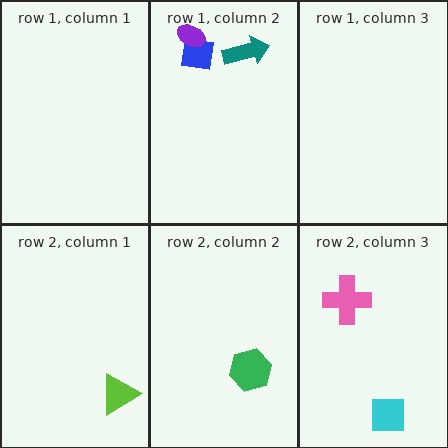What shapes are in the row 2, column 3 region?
The pink cross, the cyan square.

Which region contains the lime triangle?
The row 2, column 1 region.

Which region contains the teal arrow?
The row 1, column 2 region.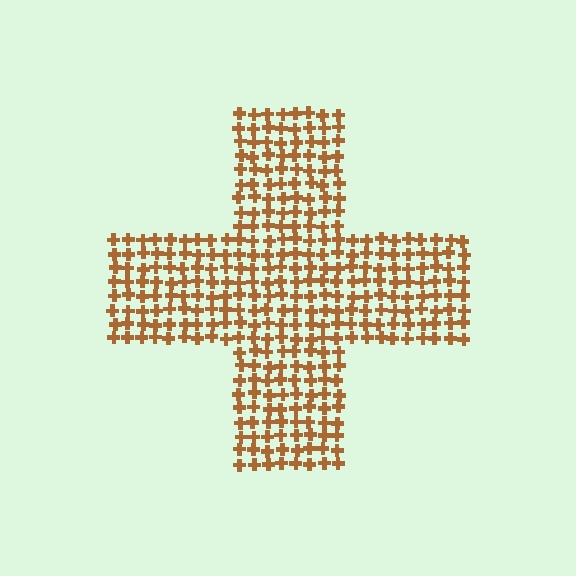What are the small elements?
The small elements are crosses.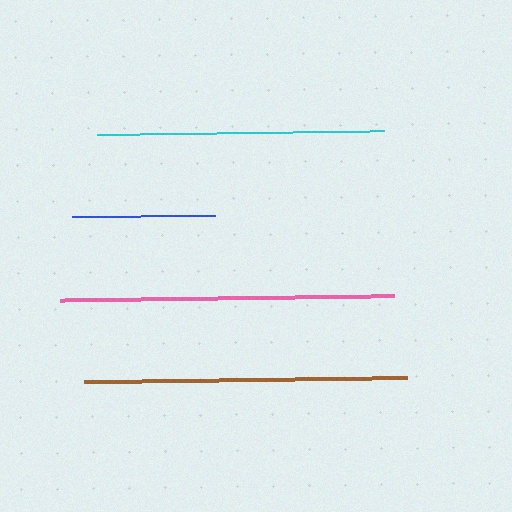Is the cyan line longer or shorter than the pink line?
The pink line is longer than the cyan line.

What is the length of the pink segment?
The pink segment is approximately 334 pixels long.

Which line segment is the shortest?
The blue line is the shortest at approximately 143 pixels.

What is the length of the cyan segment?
The cyan segment is approximately 287 pixels long.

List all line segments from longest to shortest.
From longest to shortest: pink, brown, cyan, blue.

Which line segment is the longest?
The pink line is the longest at approximately 334 pixels.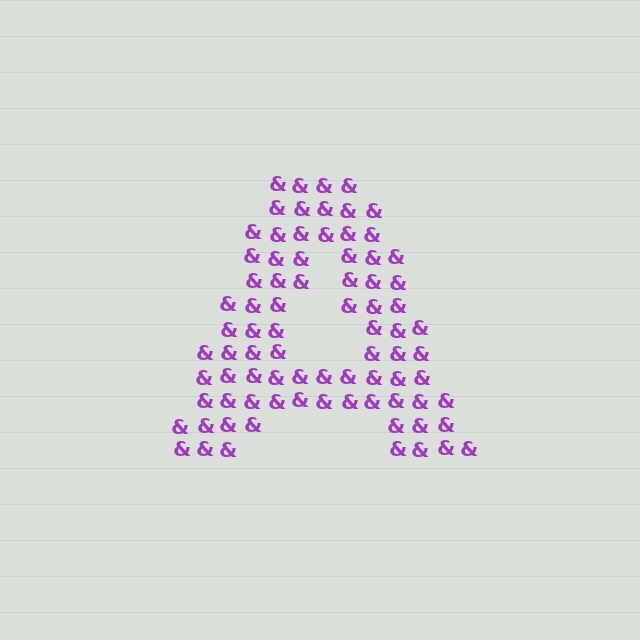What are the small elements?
The small elements are ampersands.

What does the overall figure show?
The overall figure shows the letter A.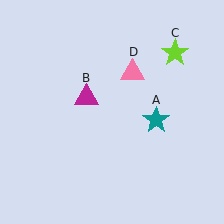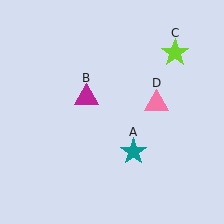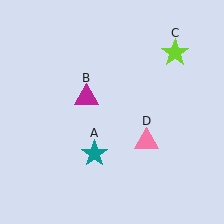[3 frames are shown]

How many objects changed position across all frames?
2 objects changed position: teal star (object A), pink triangle (object D).